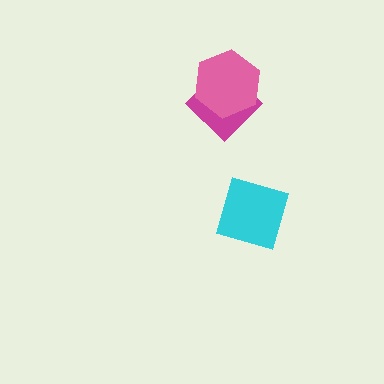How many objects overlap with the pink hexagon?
1 object overlaps with the pink hexagon.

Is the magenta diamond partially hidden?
Yes, it is partially covered by another shape.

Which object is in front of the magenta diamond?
The pink hexagon is in front of the magenta diamond.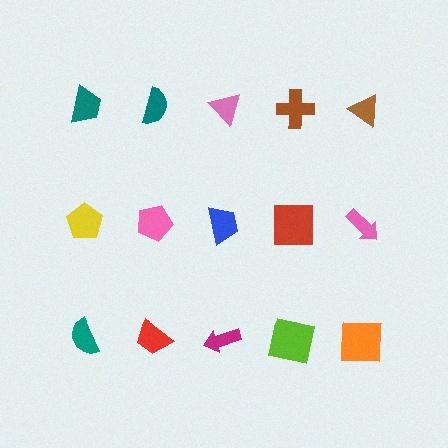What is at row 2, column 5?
A pink arrow.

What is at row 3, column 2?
A red trapezoid.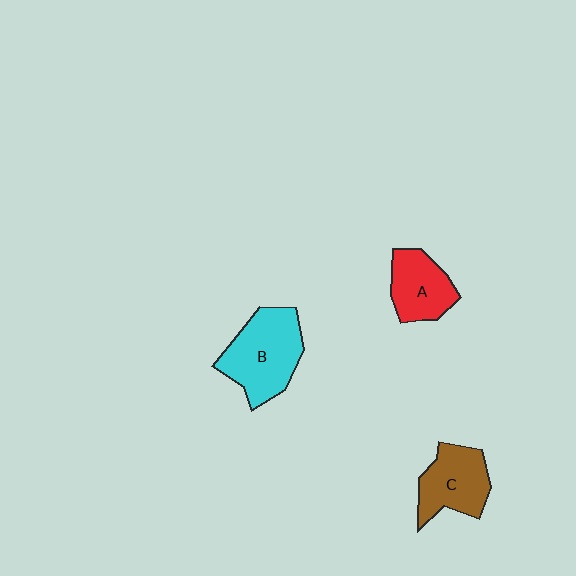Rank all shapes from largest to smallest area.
From largest to smallest: B (cyan), C (brown), A (red).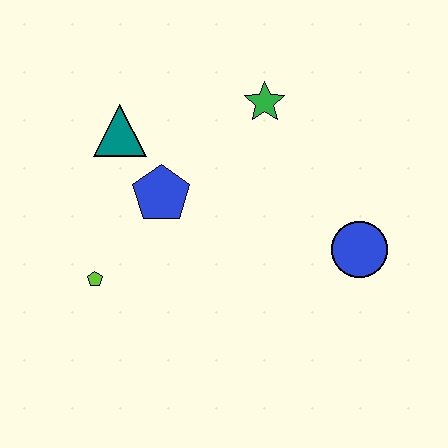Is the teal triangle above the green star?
No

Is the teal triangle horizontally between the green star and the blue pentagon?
No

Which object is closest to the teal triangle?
The blue pentagon is closest to the teal triangle.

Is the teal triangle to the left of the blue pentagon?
Yes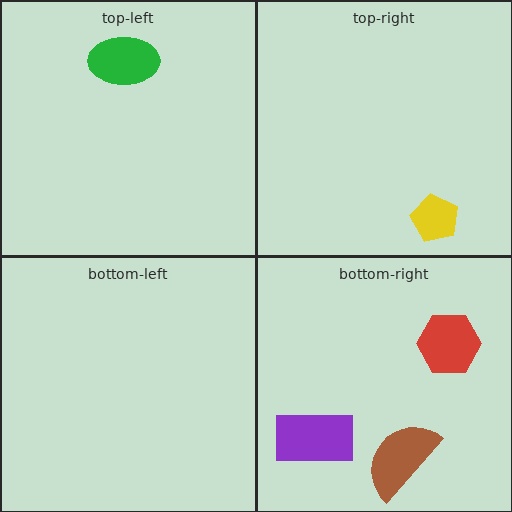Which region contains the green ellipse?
The top-left region.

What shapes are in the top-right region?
The yellow pentagon.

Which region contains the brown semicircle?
The bottom-right region.